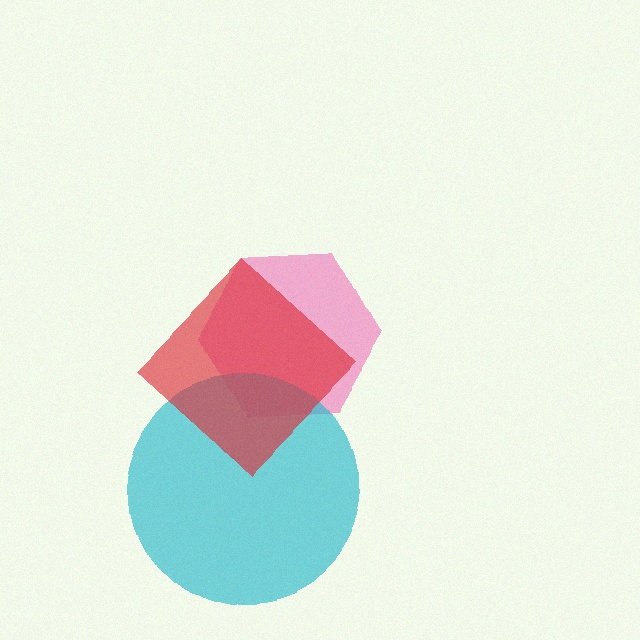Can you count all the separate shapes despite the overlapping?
Yes, there are 3 separate shapes.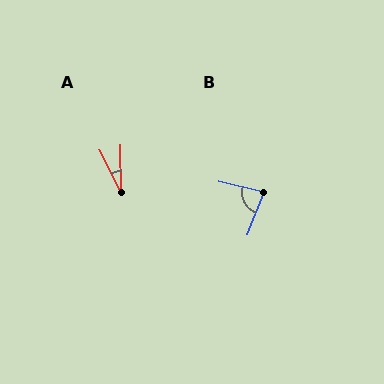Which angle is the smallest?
A, at approximately 27 degrees.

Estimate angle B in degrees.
Approximately 83 degrees.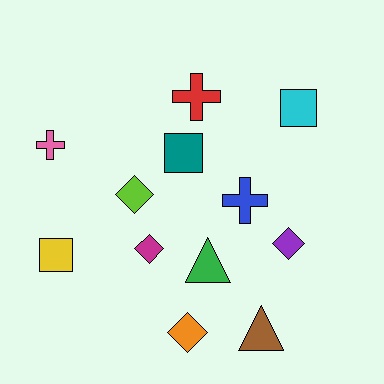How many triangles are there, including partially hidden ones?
There are 2 triangles.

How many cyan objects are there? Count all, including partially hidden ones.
There is 1 cyan object.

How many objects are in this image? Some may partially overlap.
There are 12 objects.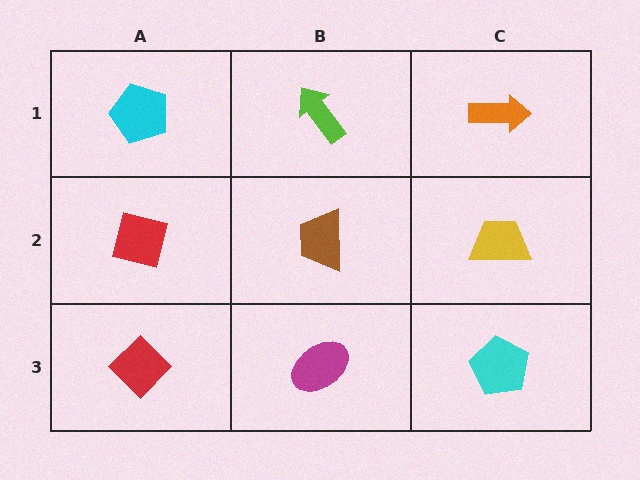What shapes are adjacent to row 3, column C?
A yellow trapezoid (row 2, column C), a magenta ellipse (row 3, column B).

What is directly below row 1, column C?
A yellow trapezoid.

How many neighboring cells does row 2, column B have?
4.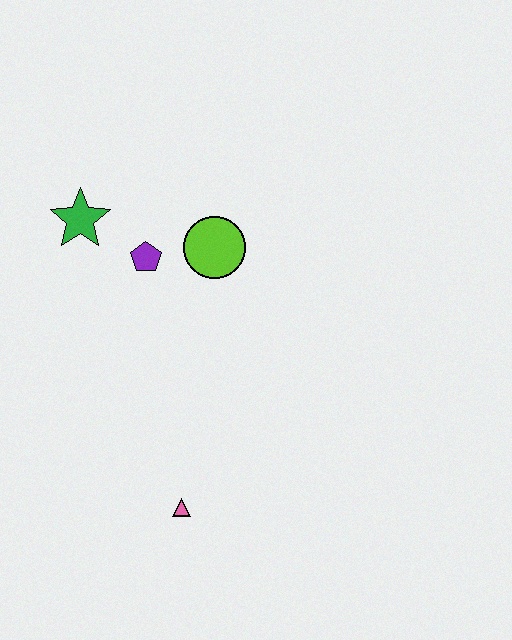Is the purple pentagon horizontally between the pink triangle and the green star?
Yes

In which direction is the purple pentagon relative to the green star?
The purple pentagon is to the right of the green star.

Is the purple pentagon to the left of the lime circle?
Yes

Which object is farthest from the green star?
The pink triangle is farthest from the green star.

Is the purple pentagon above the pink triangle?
Yes